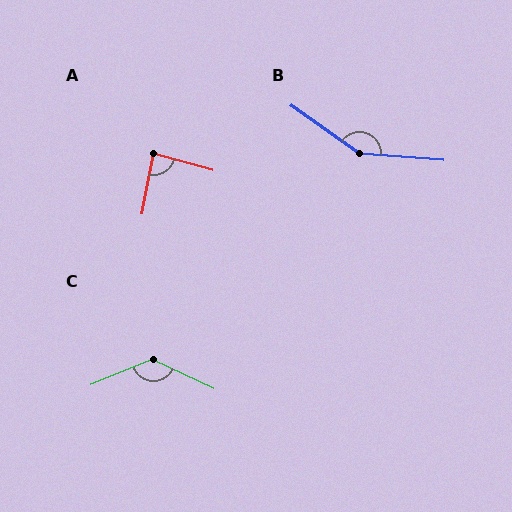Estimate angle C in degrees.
Approximately 132 degrees.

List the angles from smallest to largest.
A (86°), C (132°), B (149°).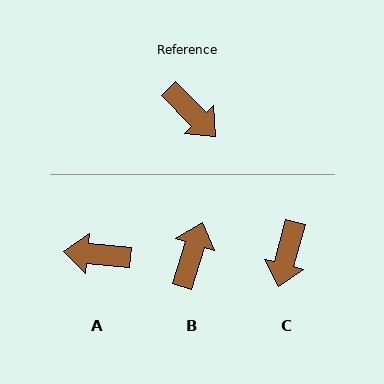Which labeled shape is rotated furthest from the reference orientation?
A, about 140 degrees away.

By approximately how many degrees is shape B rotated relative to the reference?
Approximately 118 degrees counter-clockwise.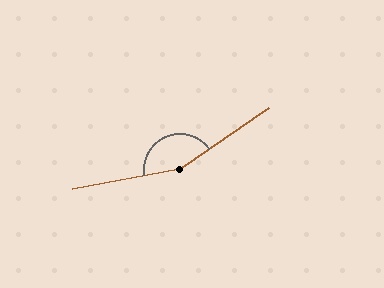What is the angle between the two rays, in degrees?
Approximately 155 degrees.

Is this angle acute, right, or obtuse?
It is obtuse.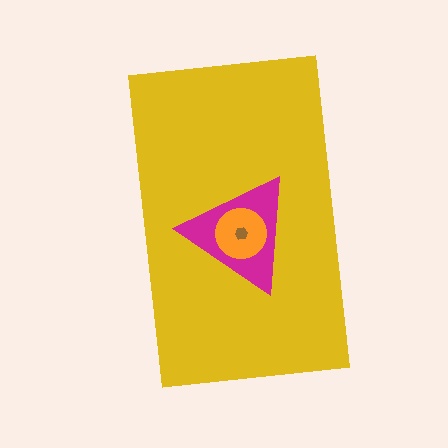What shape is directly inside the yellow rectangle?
The magenta triangle.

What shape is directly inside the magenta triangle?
The orange circle.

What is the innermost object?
The brown hexagon.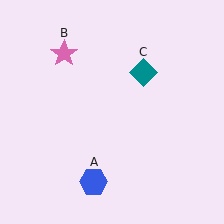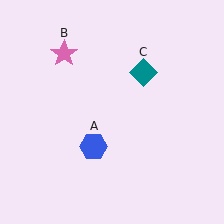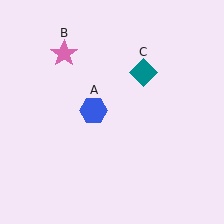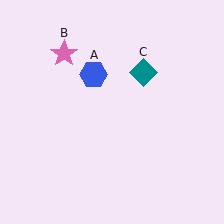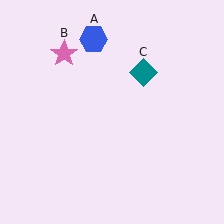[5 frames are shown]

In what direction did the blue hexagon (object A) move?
The blue hexagon (object A) moved up.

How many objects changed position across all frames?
1 object changed position: blue hexagon (object A).